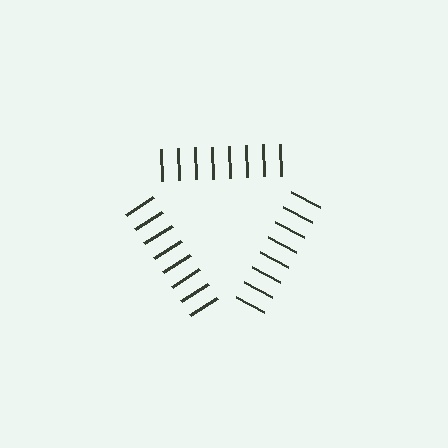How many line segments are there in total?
24 — 8 along each of the 3 edges.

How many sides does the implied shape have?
3 sides — the line-ends trace a triangle.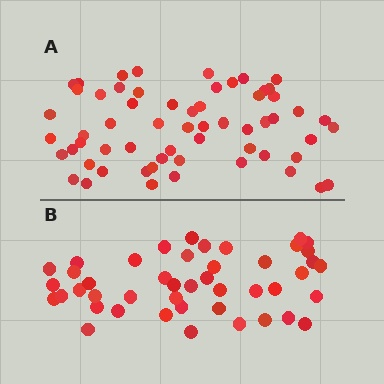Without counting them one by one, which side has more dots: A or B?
Region A (the top region) has more dots.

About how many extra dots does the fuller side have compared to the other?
Region A has approximately 15 more dots than region B.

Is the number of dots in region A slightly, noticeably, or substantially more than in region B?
Region A has noticeably more, but not dramatically so. The ratio is roughly 1.3 to 1.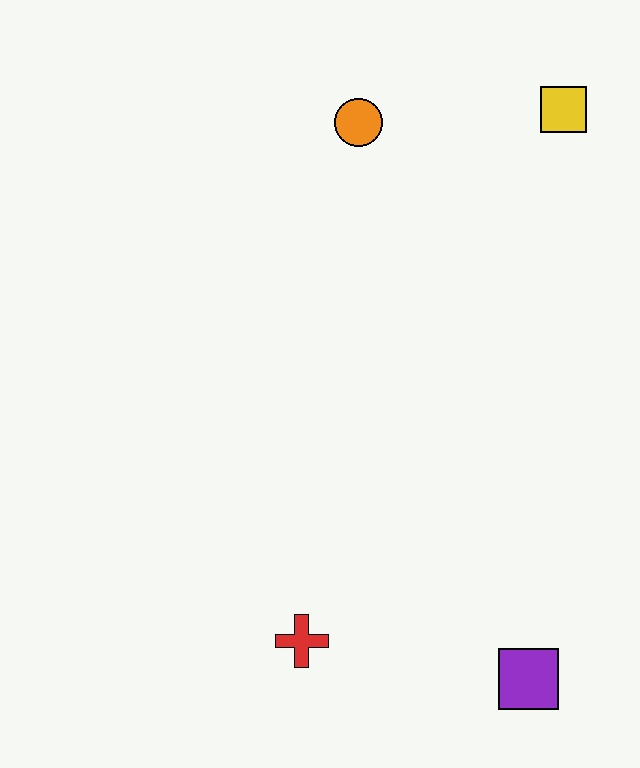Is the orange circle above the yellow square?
No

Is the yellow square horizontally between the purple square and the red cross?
No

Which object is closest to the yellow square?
The orange circle is closest to the yellow square.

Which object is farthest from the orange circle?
The purple square is farthest from the orange circle.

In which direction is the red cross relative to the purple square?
The red cross is to the left of the purple square.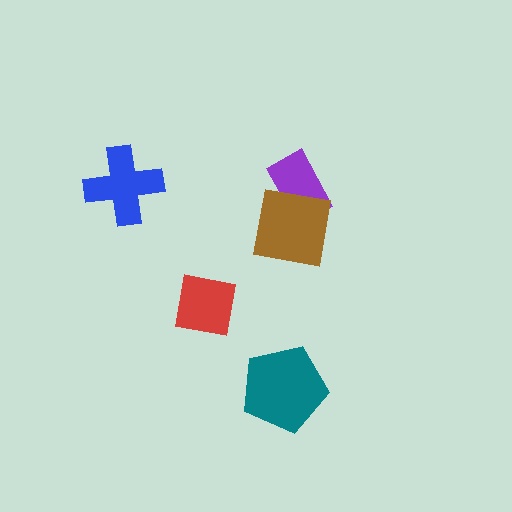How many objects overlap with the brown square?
1 object overlaps with the brown square.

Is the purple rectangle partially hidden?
Yes, it is partially covered by another shape.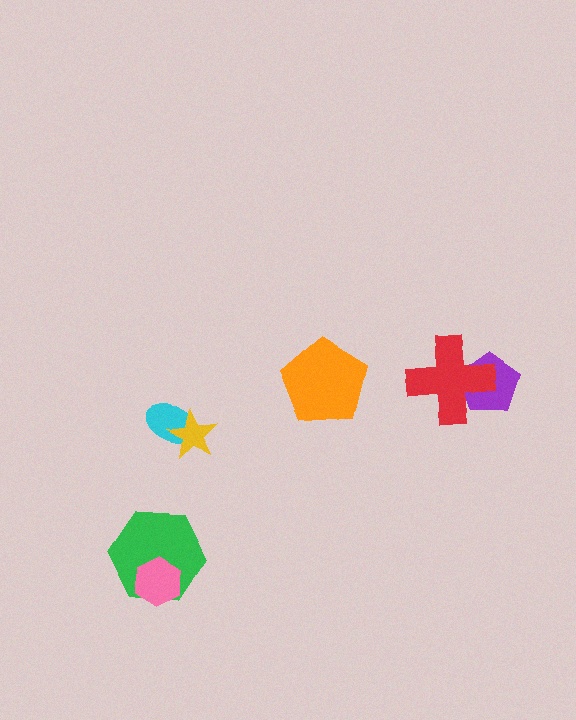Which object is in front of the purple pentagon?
The red cross is in front of the purple pentagon.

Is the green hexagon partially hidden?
Yes, it is partially covered by another shape.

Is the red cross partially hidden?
No, no other shape covers it.